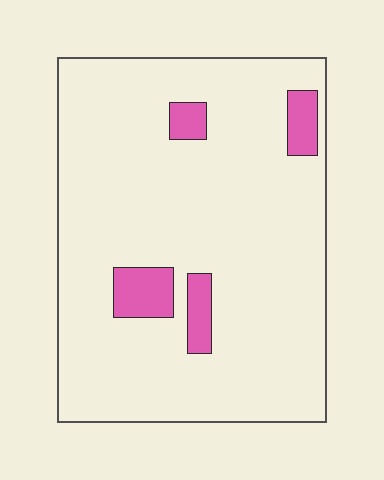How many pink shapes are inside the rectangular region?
4.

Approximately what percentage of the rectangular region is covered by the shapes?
Approximately 10%.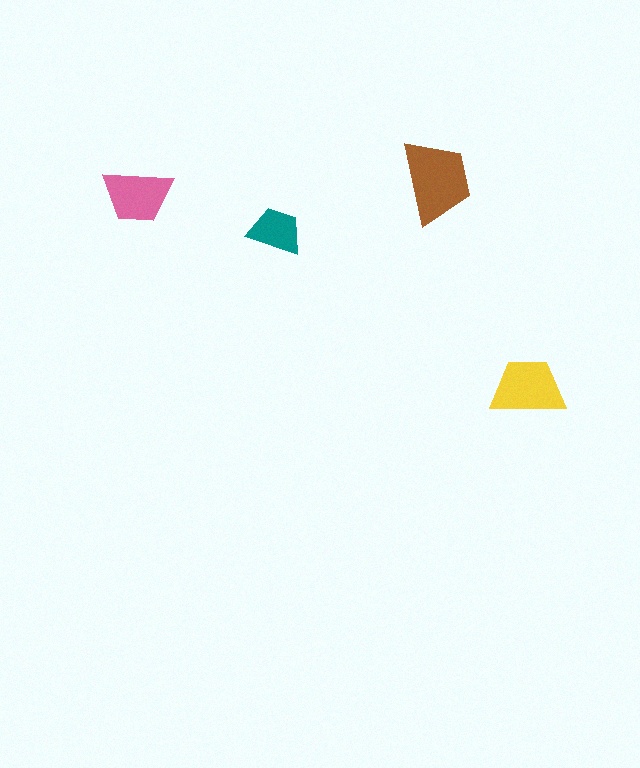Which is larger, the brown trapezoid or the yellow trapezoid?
The brown one.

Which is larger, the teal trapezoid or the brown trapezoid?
The brown one.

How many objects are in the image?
There are 4 objects in the image.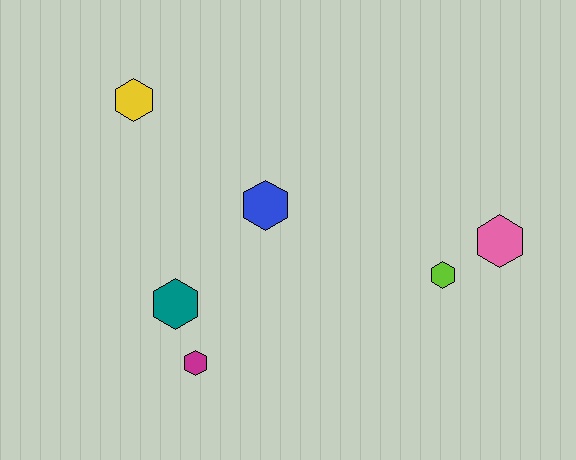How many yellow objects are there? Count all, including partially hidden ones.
There is 1 yellow object.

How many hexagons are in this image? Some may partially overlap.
There are 6 hexagons.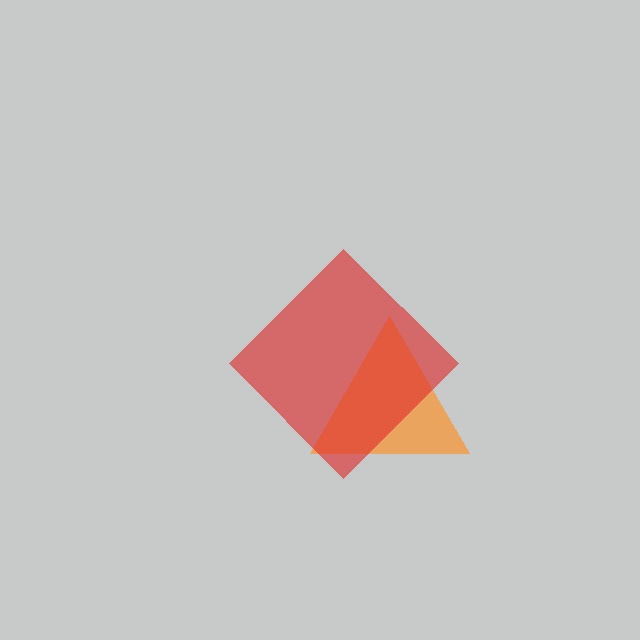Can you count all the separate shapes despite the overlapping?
Yes, there are 2 separate shapes.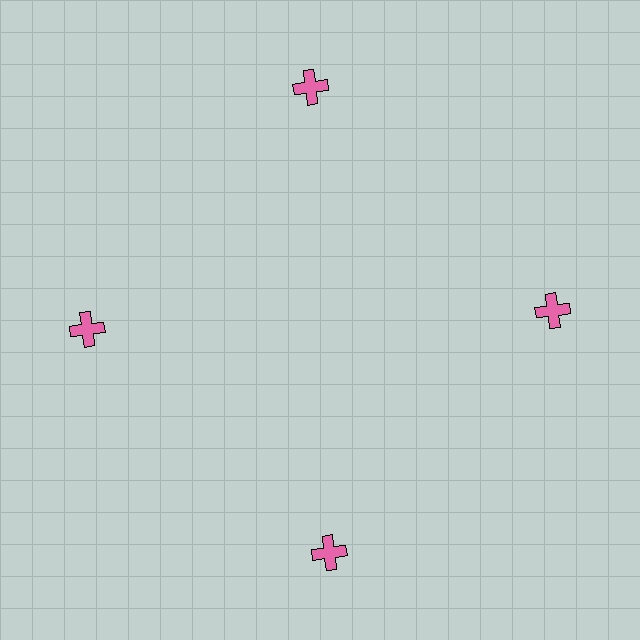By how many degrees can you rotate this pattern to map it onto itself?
The pattern maps onto itself every 90 degrees of rotation.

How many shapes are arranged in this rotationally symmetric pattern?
There are 4 shapes, arranged in 4 groups of 1.